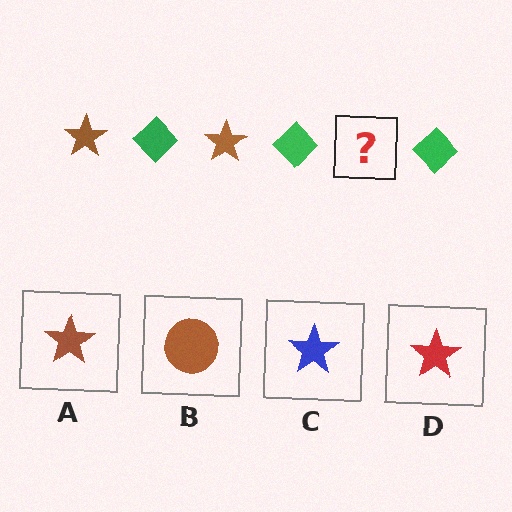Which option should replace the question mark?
Option A.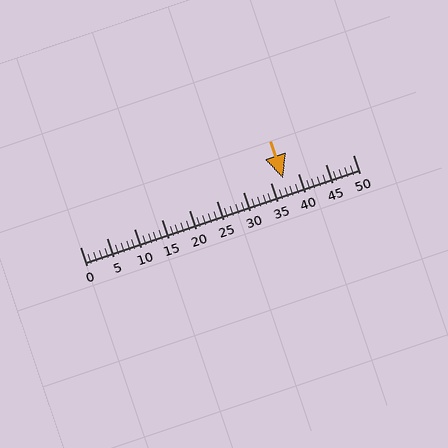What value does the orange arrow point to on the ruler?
The orange arrow points to approximately 37.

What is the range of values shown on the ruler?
The ruler shows values from 0 to 50.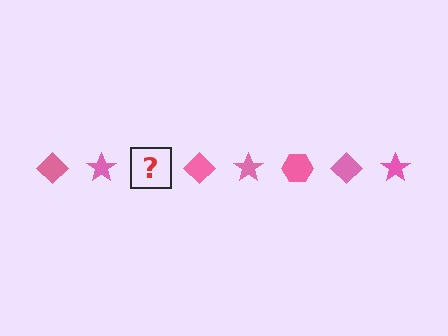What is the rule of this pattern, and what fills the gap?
The rule is that the pattern cycles through diamond, star, hexagon shapes in pink. The gap should be filled with a pink hexagon.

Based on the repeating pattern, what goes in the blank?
The blank should be a pink hexagon.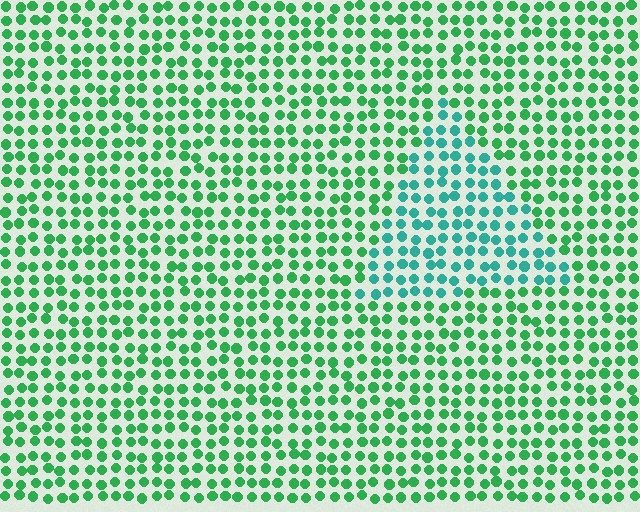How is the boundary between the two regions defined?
The boundary is defined purely by a slight shift in hue (about 35 degrees). Spacing, size, and orientation are identical on both sides.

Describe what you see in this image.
The image is filled with small green elements in a uniform arrangement. A triangle-shaped region is visible where the elements are tinted to a slightly different hue, forming a subtle color boundary.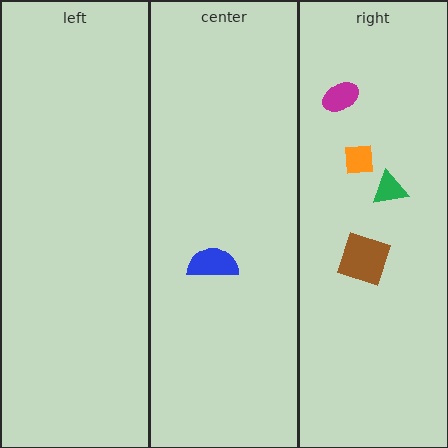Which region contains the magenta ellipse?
The right region.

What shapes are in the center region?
The blue semicircle.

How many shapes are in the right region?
4.